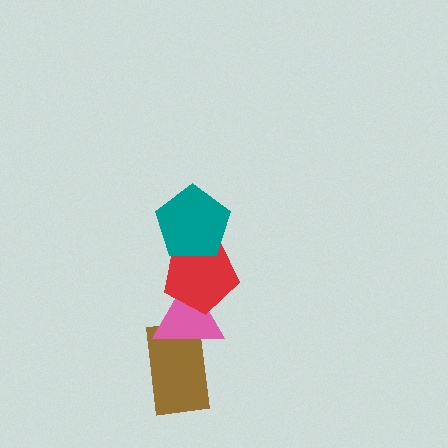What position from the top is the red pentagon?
The red pentagon is 2nd from the top.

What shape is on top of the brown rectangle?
The pink triangle is on top of the brown rectangle.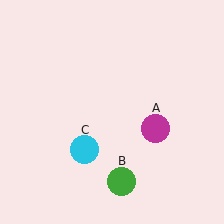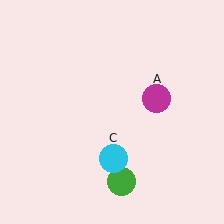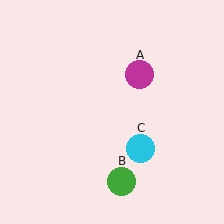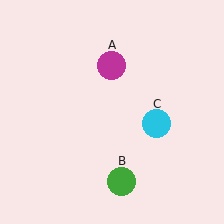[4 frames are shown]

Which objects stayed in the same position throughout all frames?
Green circle (object B) remained stationary.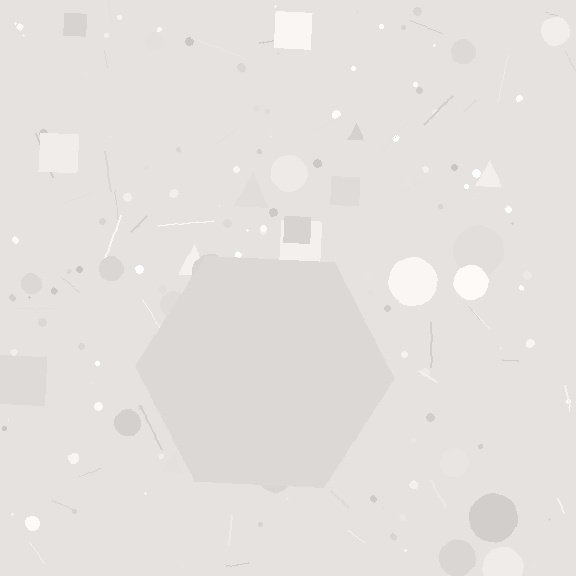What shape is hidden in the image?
A hexagon is hidden in the image.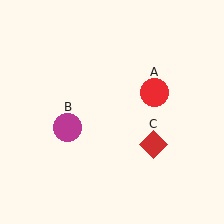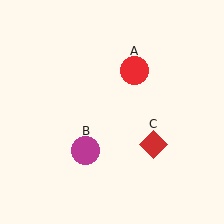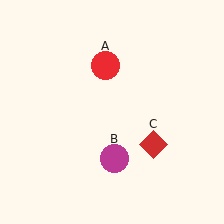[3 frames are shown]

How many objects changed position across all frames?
2 objects changed position: red circle (object A), magenta circle (object B).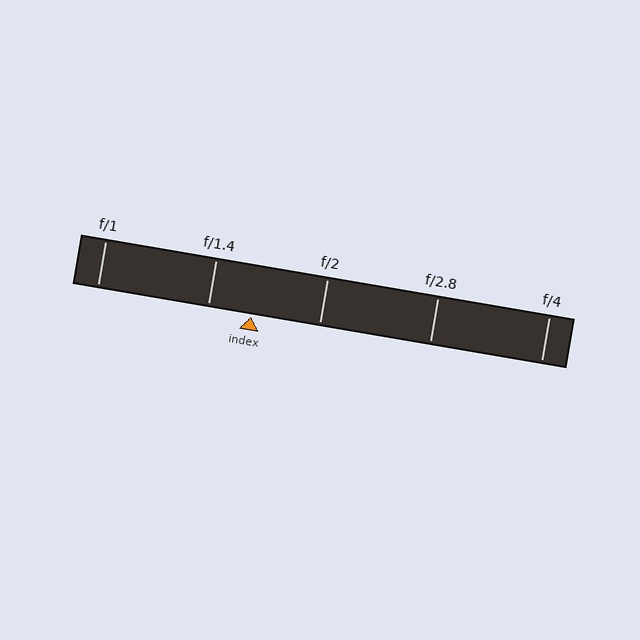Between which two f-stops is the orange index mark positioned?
The index mark is between f/1.4 and f/2.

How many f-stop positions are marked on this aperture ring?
There are 5 f-stop positions marked.